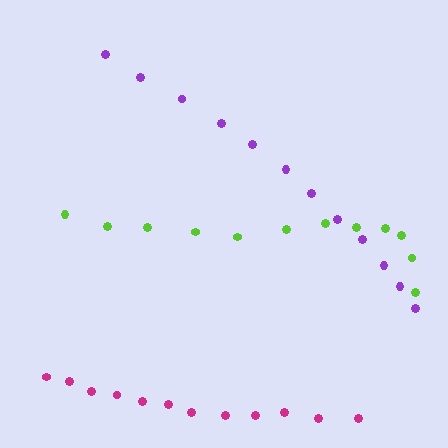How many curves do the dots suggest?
There are 3 distinct paths.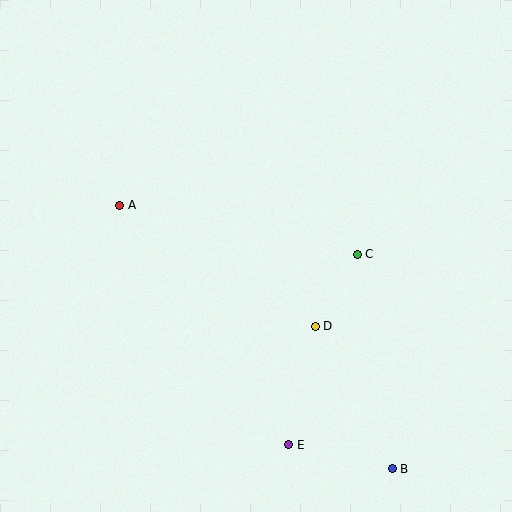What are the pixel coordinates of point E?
Point E is at (289, 445).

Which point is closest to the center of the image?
Point D at (315, 326) is closest to the center.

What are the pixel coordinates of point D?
Point D is at (315, 326).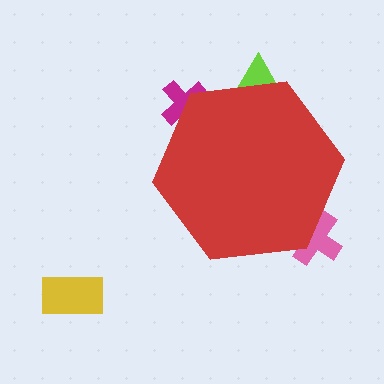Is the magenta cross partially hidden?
Yes, the magenta cross is partially hidden behind the red hexagon.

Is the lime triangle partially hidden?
Yes, the lime triangle is partially hidden behind the red hexagon.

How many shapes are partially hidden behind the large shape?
3 shapes are partially hidden.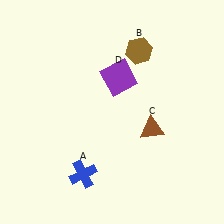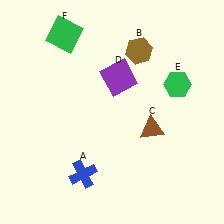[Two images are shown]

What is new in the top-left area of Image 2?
A green square (F) was added in the top-left area of Image 2.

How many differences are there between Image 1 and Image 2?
There are 2 differences between the two images.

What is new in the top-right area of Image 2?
A green hexagon (E) was added in the top-right area of Image 2.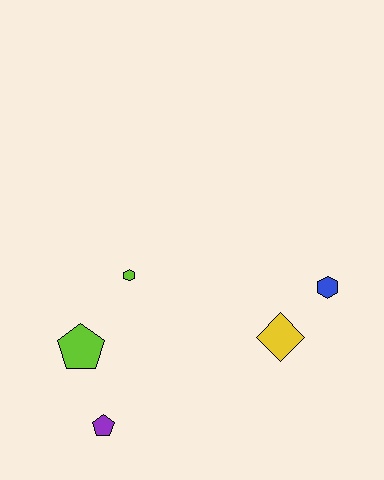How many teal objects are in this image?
There are no teal objects.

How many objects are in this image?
There are 5 objects.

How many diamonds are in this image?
There is 1 diamond.